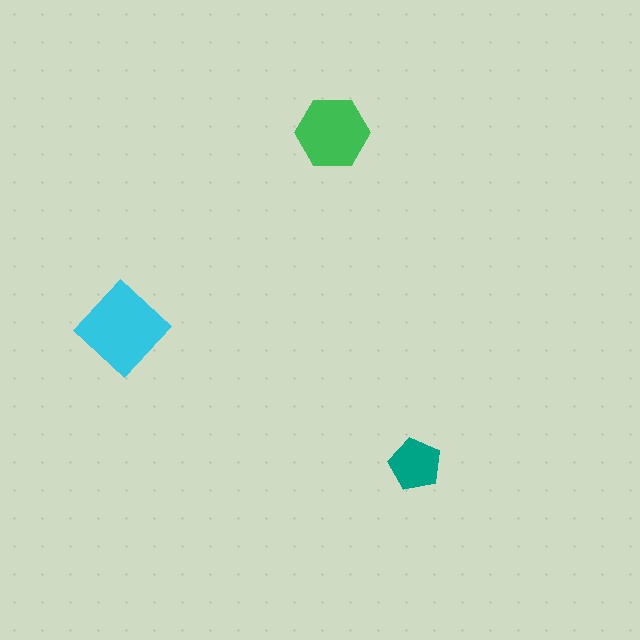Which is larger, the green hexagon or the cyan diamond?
The cyan diamond.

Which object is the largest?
The cyan diamond.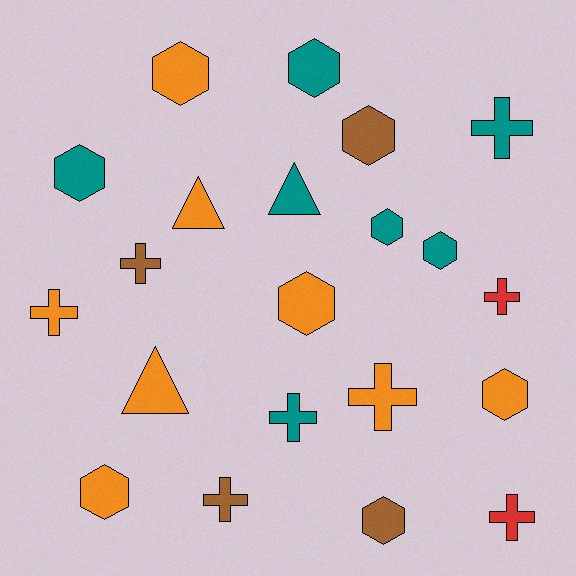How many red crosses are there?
There are 2 red crosses.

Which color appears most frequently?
Orange, with 8 objects.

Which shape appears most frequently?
Hexagon, with 10 objects.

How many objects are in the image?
There are 21 objects.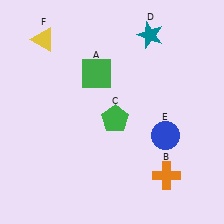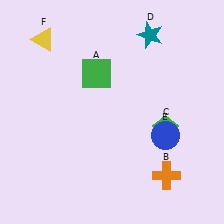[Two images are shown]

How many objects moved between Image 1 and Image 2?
1 object moved between the two images.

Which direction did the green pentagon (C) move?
The green pentagon (C) moved right.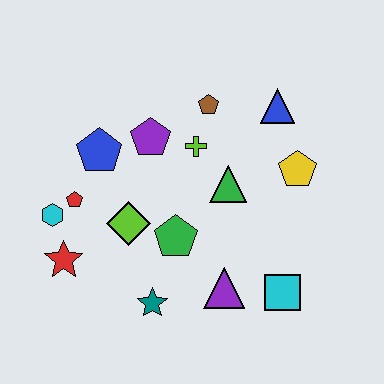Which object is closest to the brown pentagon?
The lime cross is closest to the brown pentagon.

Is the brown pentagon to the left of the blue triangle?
Yes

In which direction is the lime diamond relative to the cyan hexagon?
The lime diamond is to the right of the cyan hexagon.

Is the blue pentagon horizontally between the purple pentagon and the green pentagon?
No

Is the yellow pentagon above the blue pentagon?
No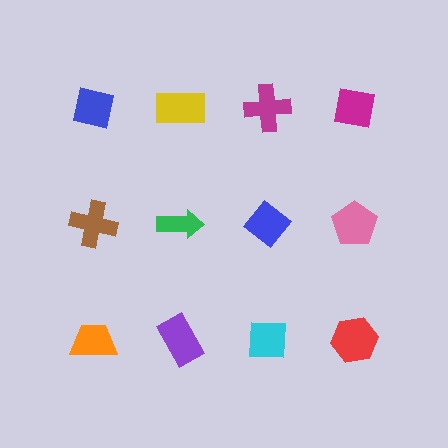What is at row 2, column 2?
A green arrow.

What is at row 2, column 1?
A brown cross.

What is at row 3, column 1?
An orange trapezoid.